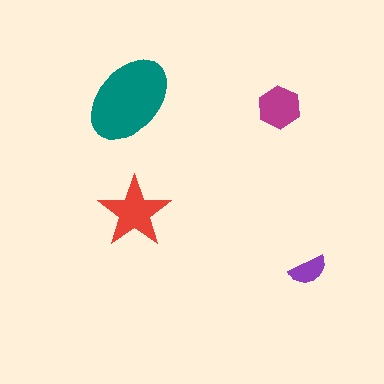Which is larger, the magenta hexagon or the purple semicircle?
The magenta hexagon.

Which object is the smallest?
The purple semicircle.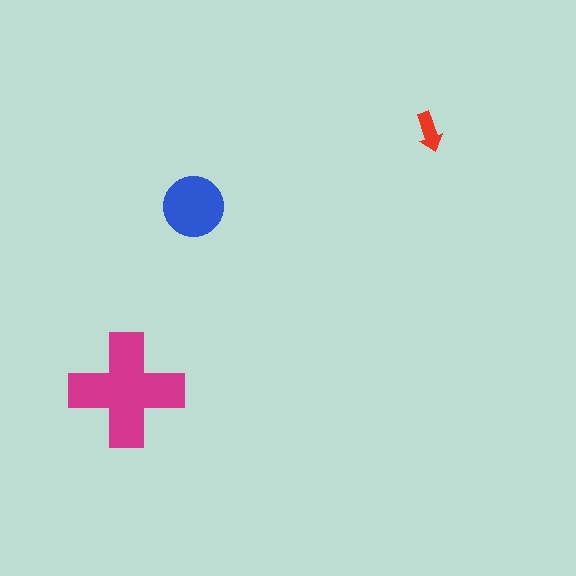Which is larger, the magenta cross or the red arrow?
The magenta cross.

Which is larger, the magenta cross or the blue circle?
The magenta cross.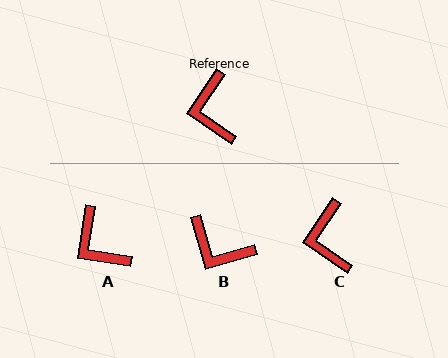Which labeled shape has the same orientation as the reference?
C.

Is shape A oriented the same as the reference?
No, it is off by about 26 degrees.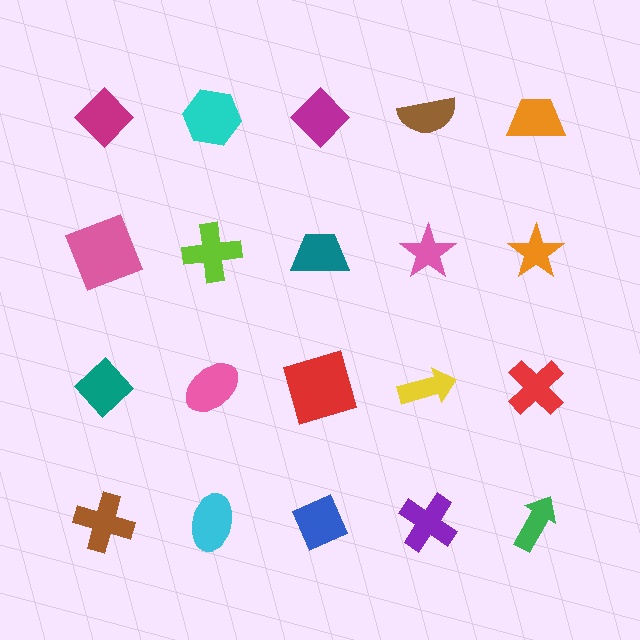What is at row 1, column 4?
A brown semicircle.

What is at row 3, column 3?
A red square.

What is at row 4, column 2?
A cyan ellipse.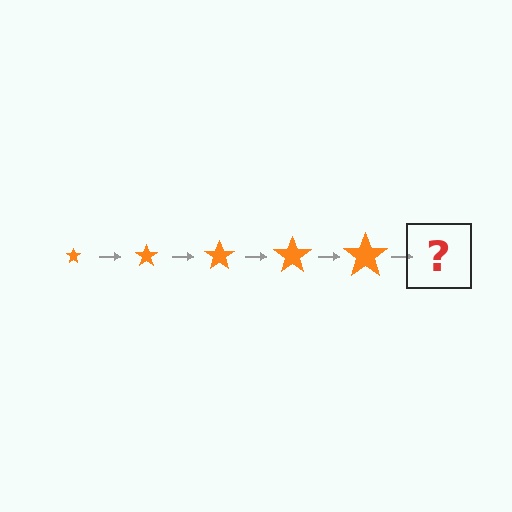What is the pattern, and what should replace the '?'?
The pattern is that the star gets progressively larger each step. The '?' should be an orange star, larger than the previous one.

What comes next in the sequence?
The next element should be an orange star, larger than the previous one.